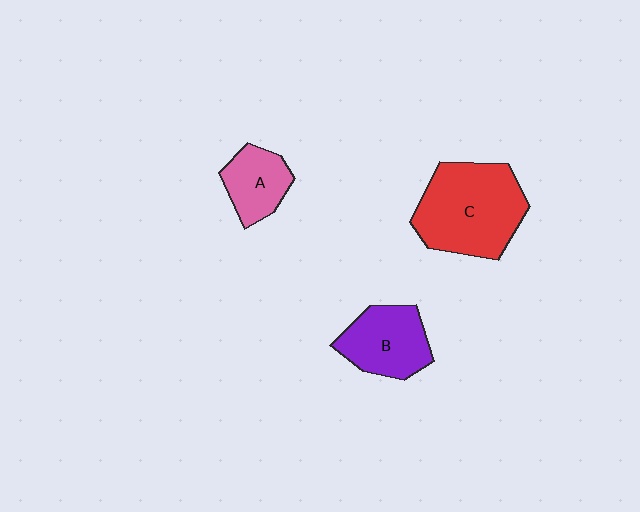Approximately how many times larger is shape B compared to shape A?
Approximately 1.4 times.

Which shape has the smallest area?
Shape A (pink).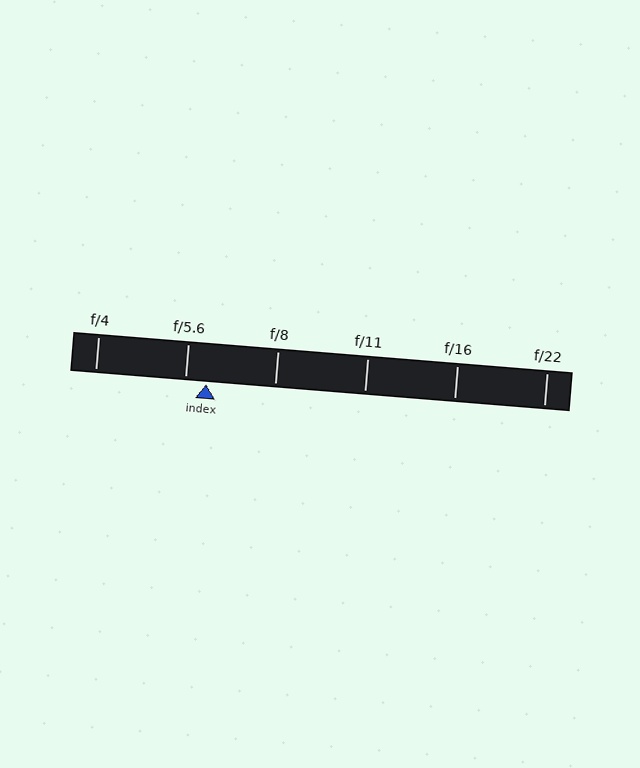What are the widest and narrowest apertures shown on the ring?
The widest aperture shown is f/4 and the narrowest is f/22.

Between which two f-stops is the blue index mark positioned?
The index mark is between f/5.6 and f/8.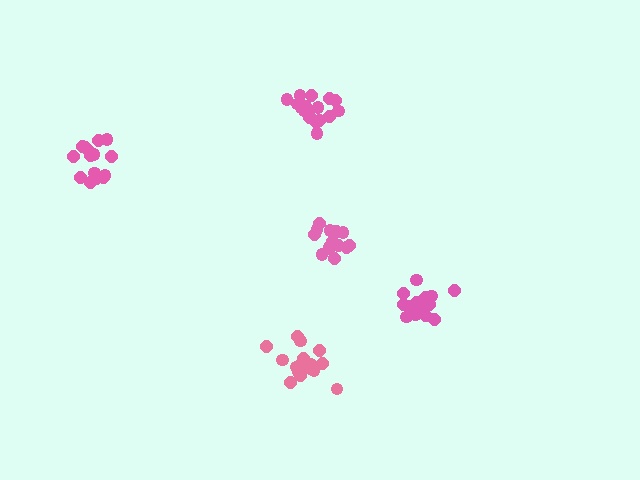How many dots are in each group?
Group 1: 14 dots, Group 2: 15 dots, Group 3: 18 dots, Group 4: 18 dots, Group 5: 18 dots (83 total).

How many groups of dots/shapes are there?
There are 5 groups.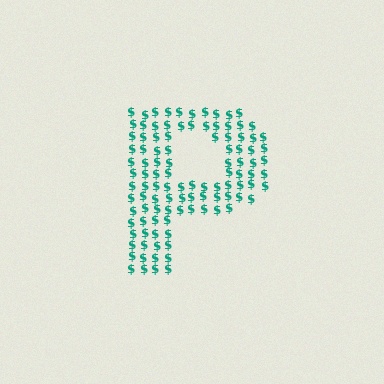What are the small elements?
The small elements are dollar signs.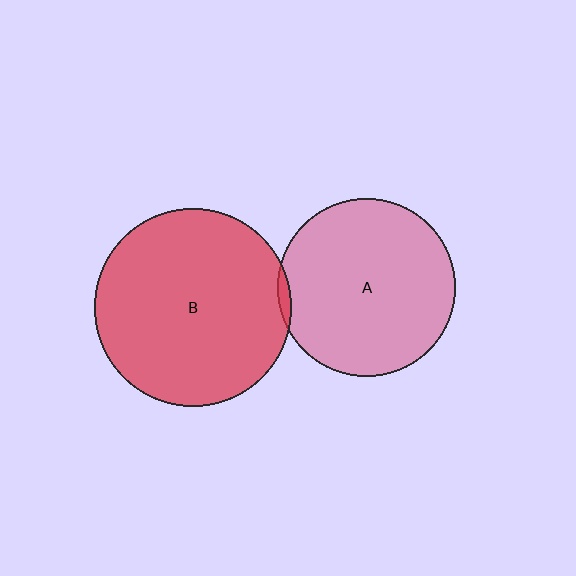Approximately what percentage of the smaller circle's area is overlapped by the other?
Approximately 5%.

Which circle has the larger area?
Circle B (red).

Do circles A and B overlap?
Yes.